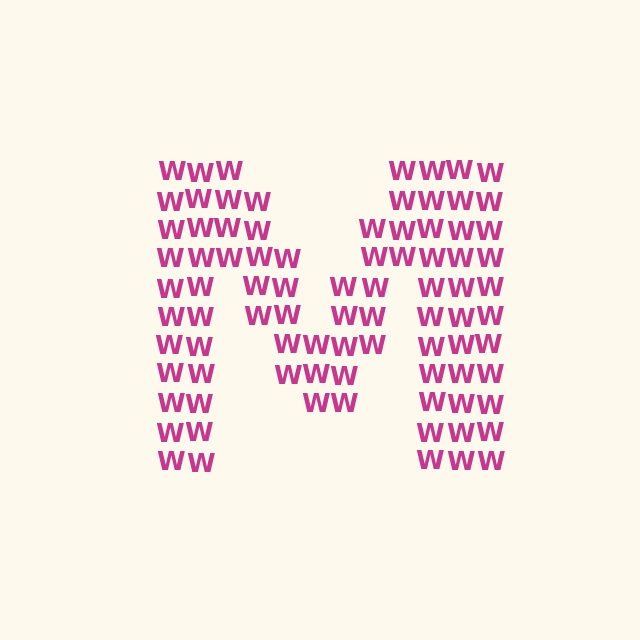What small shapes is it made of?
It is made of small letter W's.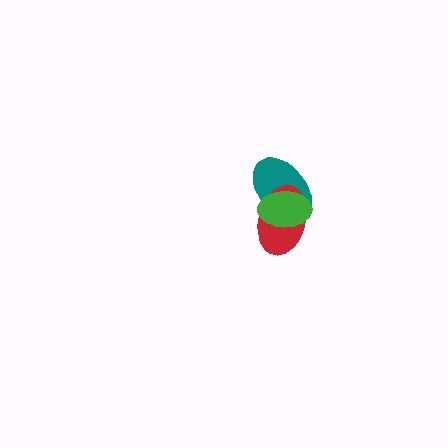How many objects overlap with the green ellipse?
2 objects overlap with the green ellipse.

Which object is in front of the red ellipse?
The green ellipse is in front of the red ellipse.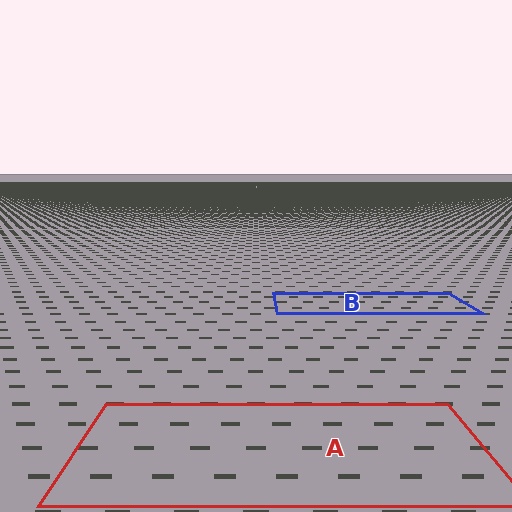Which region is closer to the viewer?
Region A is closer. The texture elements there are larger and more spread out.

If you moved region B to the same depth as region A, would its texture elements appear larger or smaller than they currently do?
They would appear larger. At a closer depth, the same texture elements are projected at a bigger on-screen size.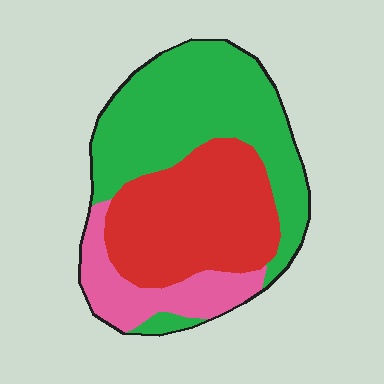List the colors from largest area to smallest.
From largest to smallest: green, red, pink.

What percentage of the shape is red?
Red takes up between a quarter and a half of the shape.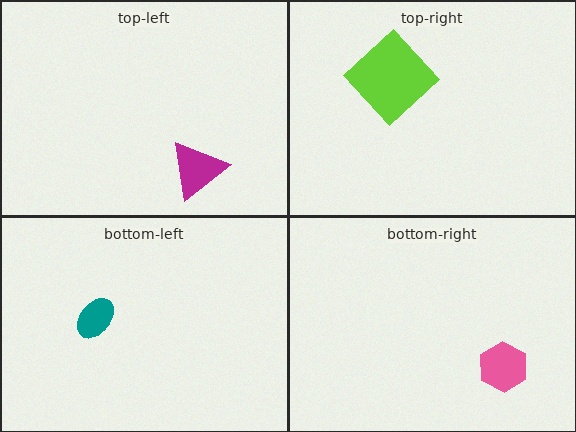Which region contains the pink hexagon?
The bottom-right region.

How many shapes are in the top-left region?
1.